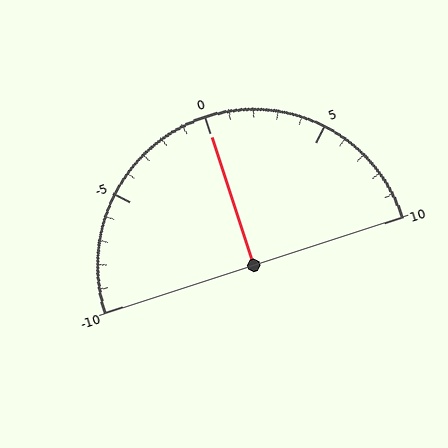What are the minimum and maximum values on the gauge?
The gauge ranges from -10 to 10.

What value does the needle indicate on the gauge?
The needle indicates approximately 0.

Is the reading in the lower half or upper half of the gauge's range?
The reading is in the upper half of the range (-10 to 10).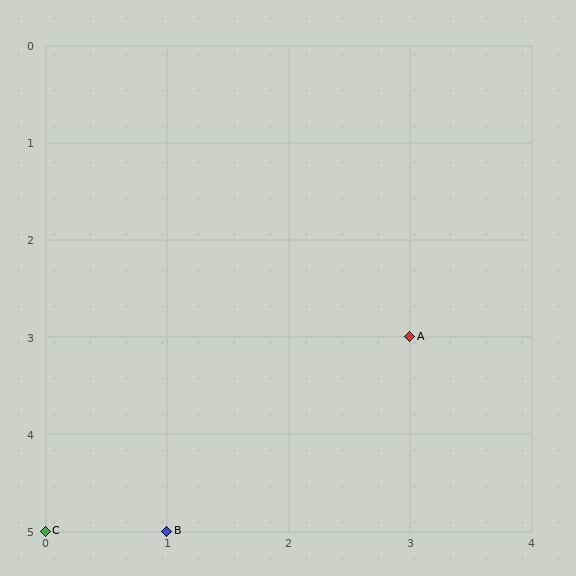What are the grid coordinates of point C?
Point C is at grid coordinates (0, 5).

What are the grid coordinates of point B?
Point B is at grid coordinates (1, 5).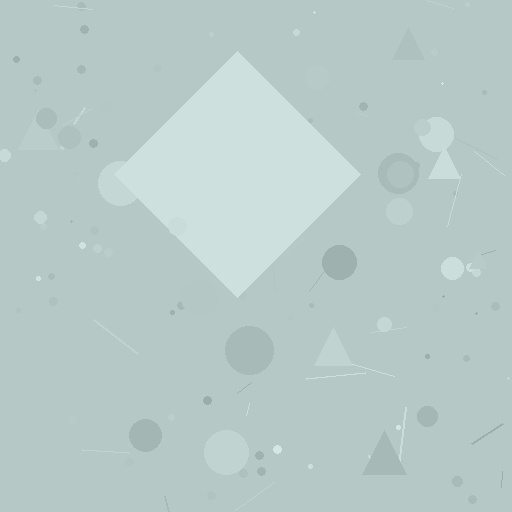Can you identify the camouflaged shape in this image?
The camouflaged shape is a diamond.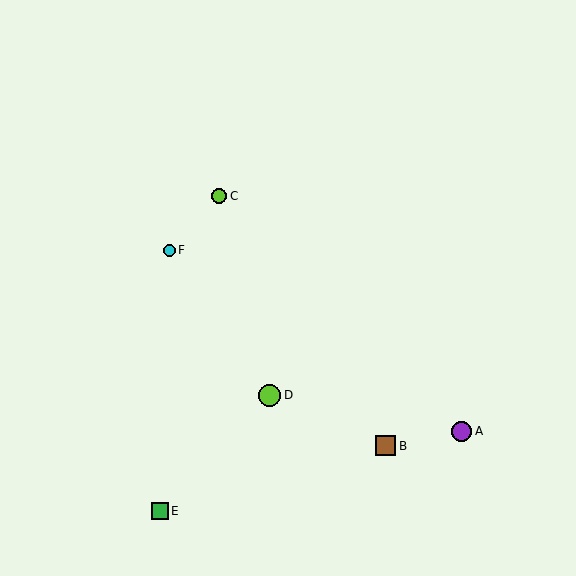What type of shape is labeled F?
Shape F is a cyan circle.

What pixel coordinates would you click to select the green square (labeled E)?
Click at (160, 511) to select the green square E.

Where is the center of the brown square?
The center of the brown square is at (386, 446).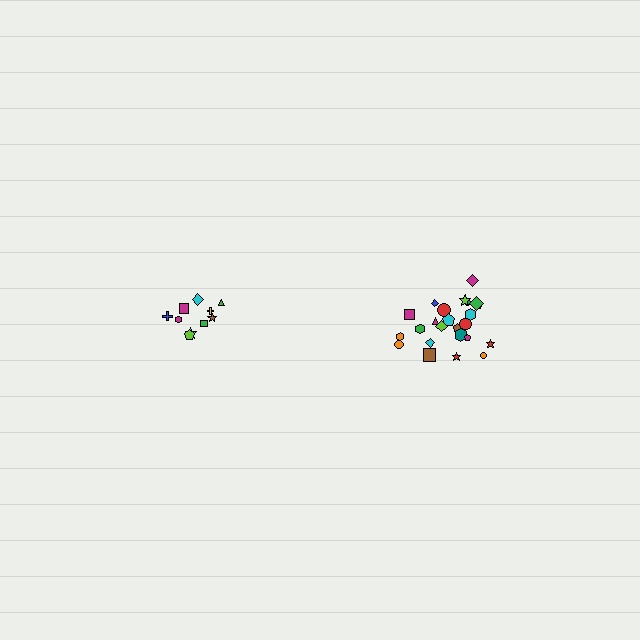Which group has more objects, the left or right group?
The right group.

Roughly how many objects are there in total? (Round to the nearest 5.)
Roughly 35 objects in total.